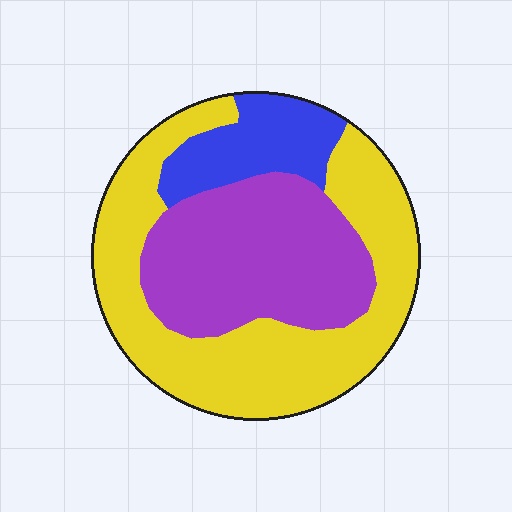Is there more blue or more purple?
Purple.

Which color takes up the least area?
Blue, at roughly 15%.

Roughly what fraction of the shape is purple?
Purple takes up about one third (1/3) of the shape.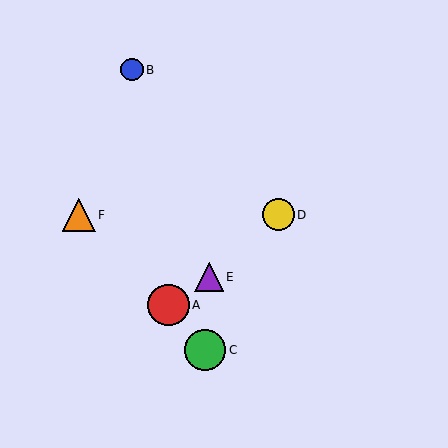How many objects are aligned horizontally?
2 objects (D, F) are aligned horizontally.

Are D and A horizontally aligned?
No, D is at y≈215 and A is at y≈305.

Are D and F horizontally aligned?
Yes, both are at y≈215.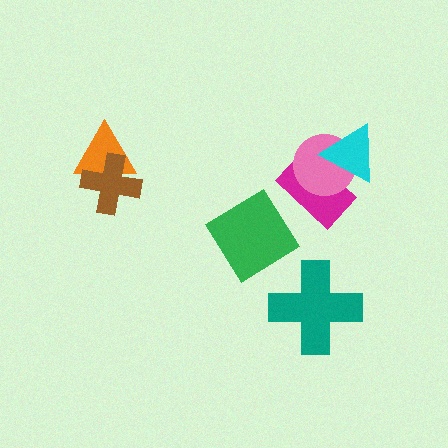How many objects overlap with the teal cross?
0 objects overlap with the teal cross.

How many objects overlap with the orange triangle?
1 object overlaps with the orange triangle.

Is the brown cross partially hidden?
No, no other shape covers it.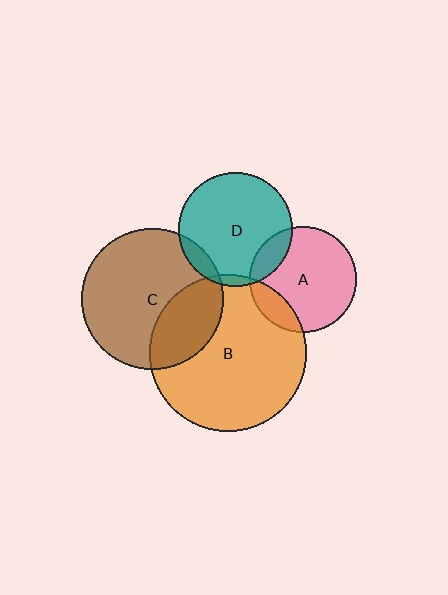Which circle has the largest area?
Circle B (orange).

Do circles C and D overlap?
Yes.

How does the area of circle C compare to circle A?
Approximately 1.8 times.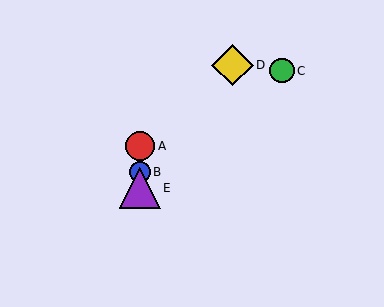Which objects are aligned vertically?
Objects A, B, E are aligned vertically.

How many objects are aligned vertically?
3 objects (A, B, E) are aligned vertically.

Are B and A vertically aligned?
Yes, both are at x≈140.